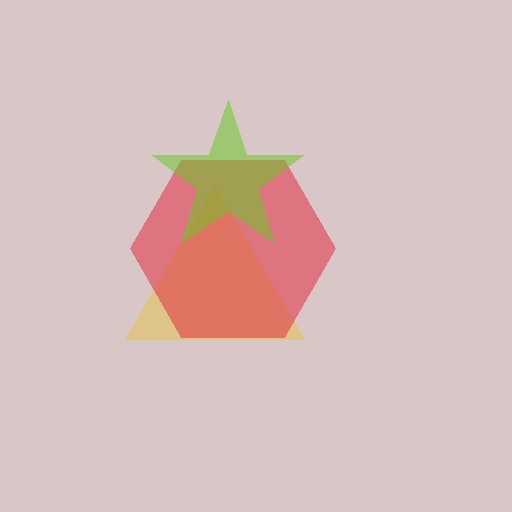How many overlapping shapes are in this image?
There are 3 overlapping shapes in the image.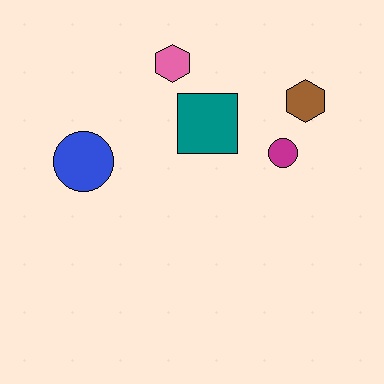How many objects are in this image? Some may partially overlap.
There are 5 objects.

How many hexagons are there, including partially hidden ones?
There are 2 hexagons.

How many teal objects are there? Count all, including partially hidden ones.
There is 1 teal object.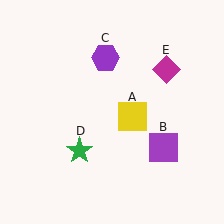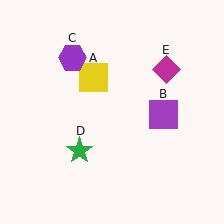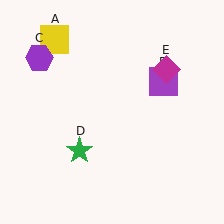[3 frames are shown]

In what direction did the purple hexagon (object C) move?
The purple hexagon (object C) moved left.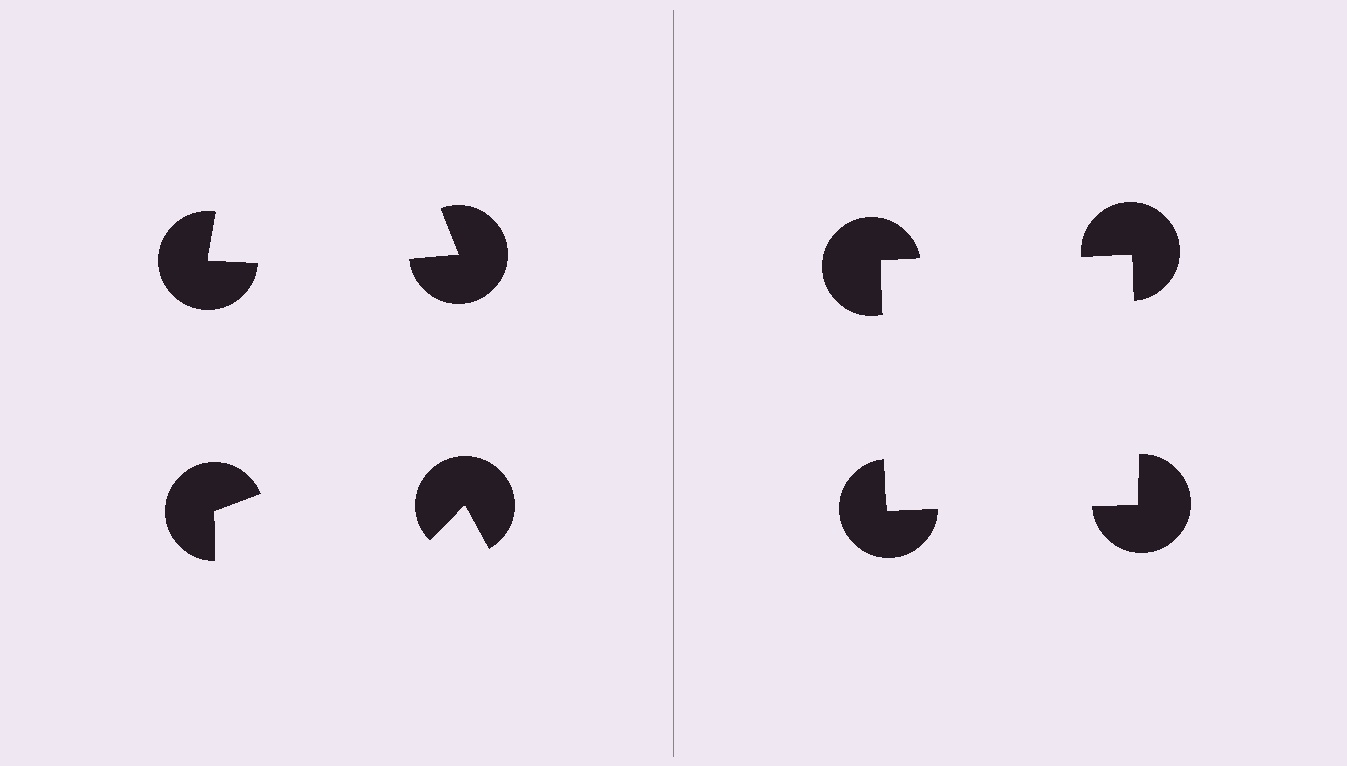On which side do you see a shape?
An illusory square appears on the right side. On the left side the wedge cuts are rotated, so no coherent shape forms.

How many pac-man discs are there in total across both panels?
8 — 4 on each side.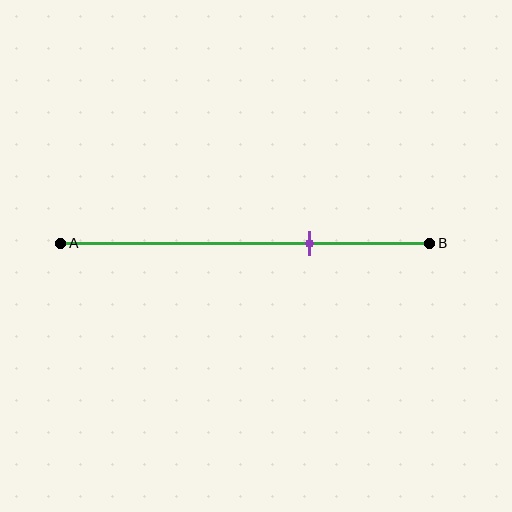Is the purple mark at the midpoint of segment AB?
No, the mark is at about 70% from A, not at the 50% midpoint.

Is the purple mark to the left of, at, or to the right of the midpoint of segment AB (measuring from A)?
The purple mark is to the right of the midpoint of segment AB.